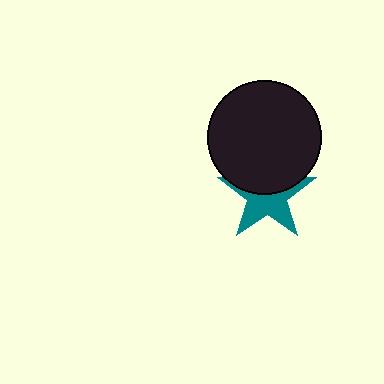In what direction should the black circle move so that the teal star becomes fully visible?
The black circle should move up. That is the shortest direction to clear the overlap and leave the teal star fully visible.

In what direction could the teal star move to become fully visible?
The teal star could move down. That would shift it out from behind the black circle entirely.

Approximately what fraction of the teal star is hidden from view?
Roughly 46% of the teal star is hidden behind the black circle.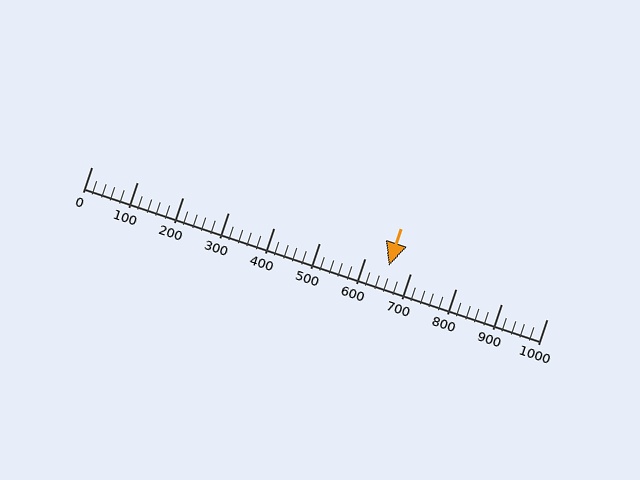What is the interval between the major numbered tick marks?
The major tick marks are spaced 100 units apart.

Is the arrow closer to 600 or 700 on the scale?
The arrow is closer to 700.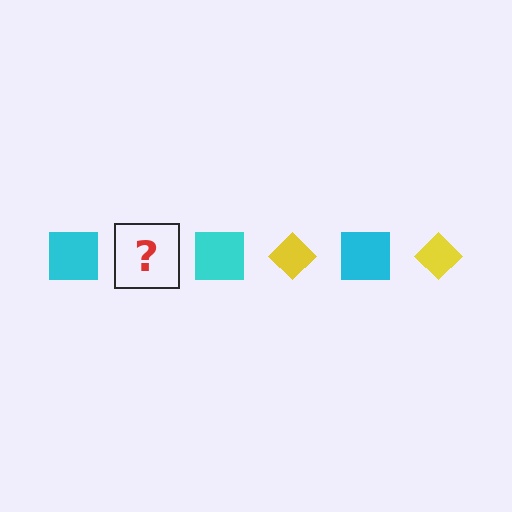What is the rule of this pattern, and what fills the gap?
The rule is that the pattern alternates between cyan square and yellow diamond. The gap should be filled with a yellow diamond.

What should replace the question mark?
The question mark should be replaced with a yellow diamond.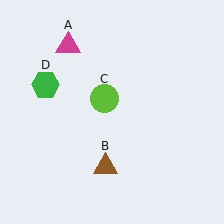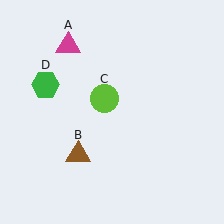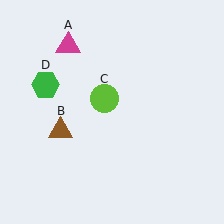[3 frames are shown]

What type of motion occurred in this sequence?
The brown triangle (object B) rotated clockwise around the center of the scene.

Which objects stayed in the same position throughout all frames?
Magenta triangle (object A) and lime circle (object C) and green hexagon (object D) remained stationary.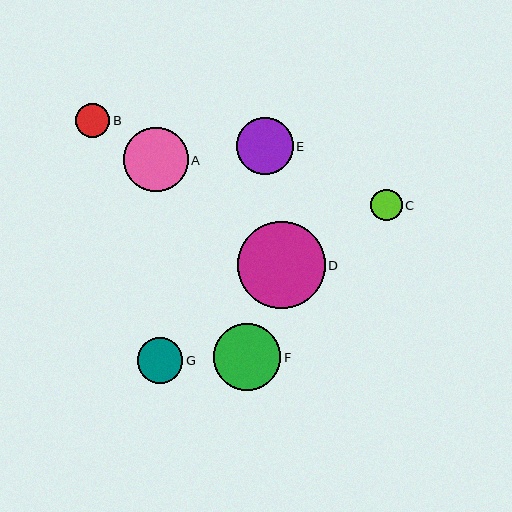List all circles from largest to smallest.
From largest to smallest: D, F, A, E, G, B, C.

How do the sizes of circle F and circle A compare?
Circle F and circle A are approximately the same size.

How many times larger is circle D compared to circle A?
Circle D is approximately 1.4 times the size of circle A.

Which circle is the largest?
Circle D is the largest with a size of approximately 88 pixels.